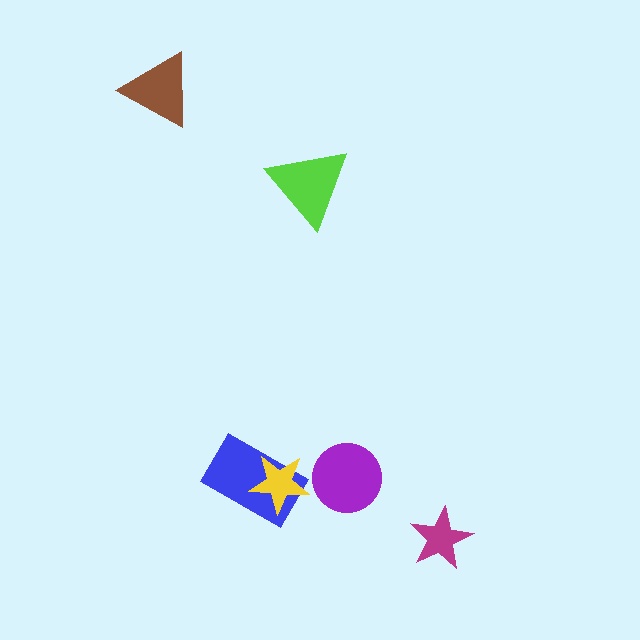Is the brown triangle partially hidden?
No, no other shape covers it.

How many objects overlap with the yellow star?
1 object overlaps with the yellow star.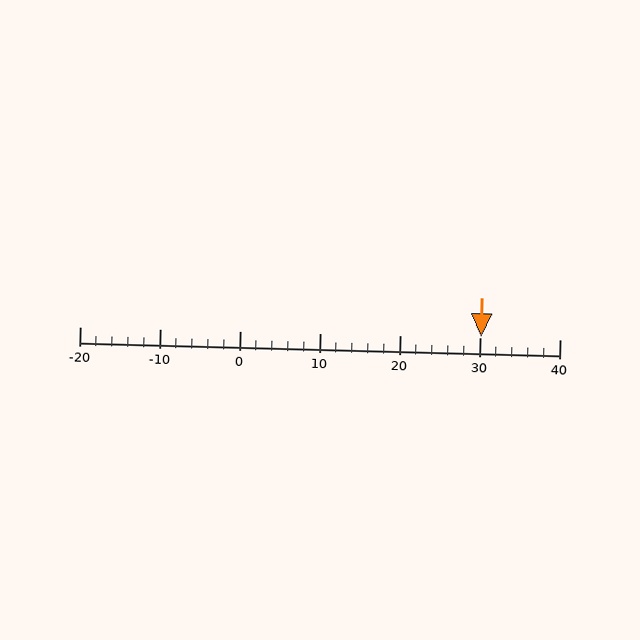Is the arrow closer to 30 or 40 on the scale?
The arrow is closer to 30.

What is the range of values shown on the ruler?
The ruler shows values from -20 to 40.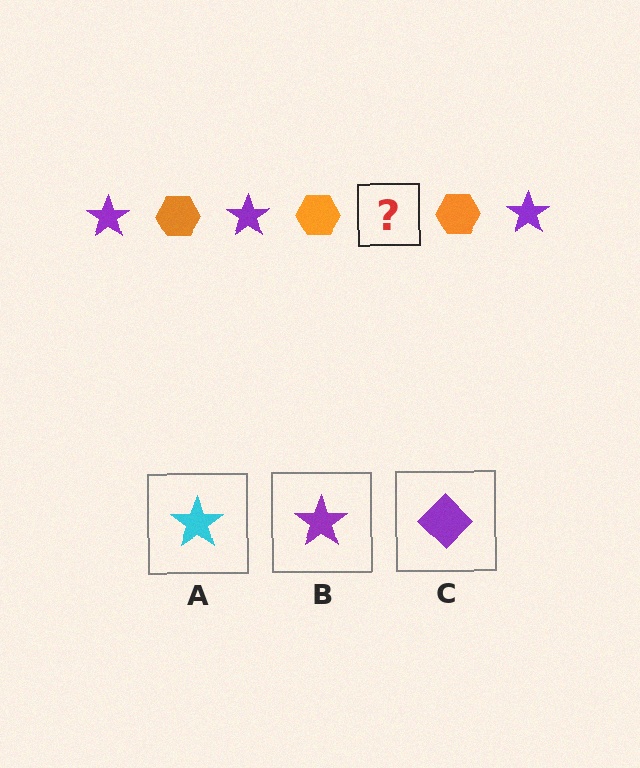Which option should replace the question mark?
Option B.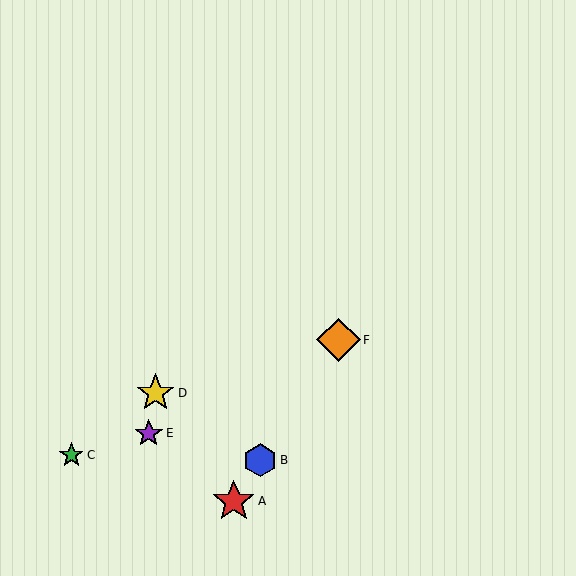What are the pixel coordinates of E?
Object E is at (149, 433).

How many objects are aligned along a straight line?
3 objects (A, B, F) are aligned along a straight line.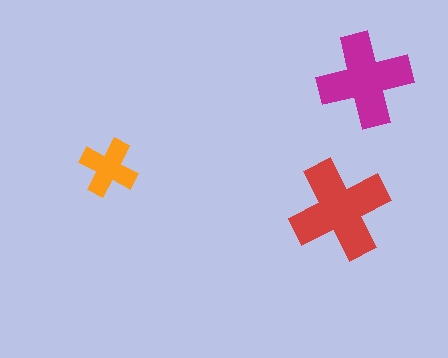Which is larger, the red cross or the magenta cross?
The red one.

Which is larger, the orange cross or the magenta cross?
The magenta one.